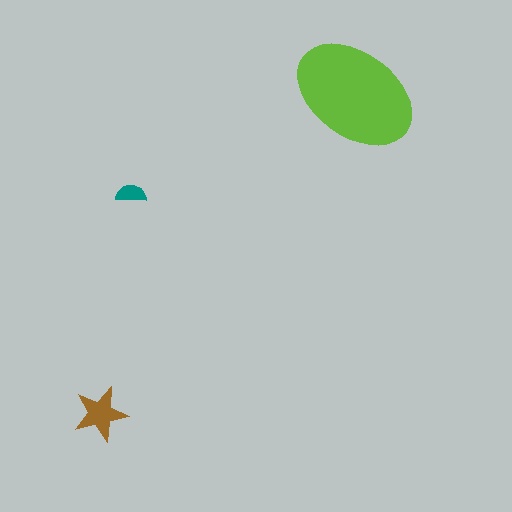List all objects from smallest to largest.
The teal semicircle, the brown star, the lime ellipse.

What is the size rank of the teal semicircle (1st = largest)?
3rd.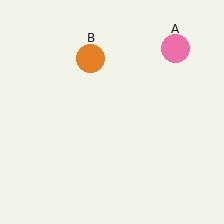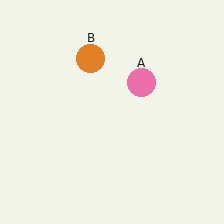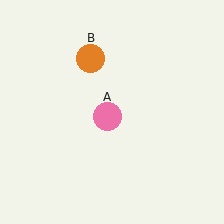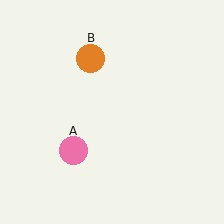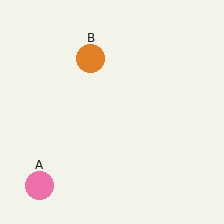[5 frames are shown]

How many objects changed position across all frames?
1 object changed position: pink circle (object A).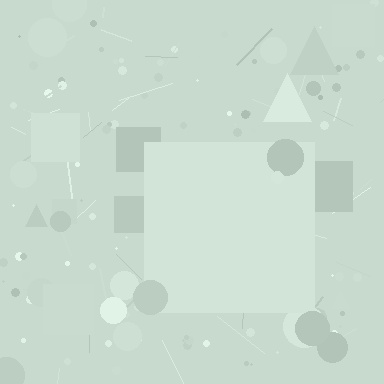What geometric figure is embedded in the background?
A square is embedded in the background.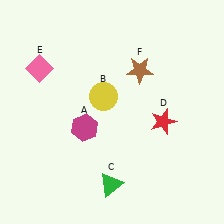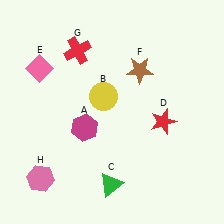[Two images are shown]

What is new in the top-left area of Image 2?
A red cross (G) was added in the top-left area of Image 2.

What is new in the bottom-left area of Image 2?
A pink hexagon (H) was added in the bottom-left area of Image 2.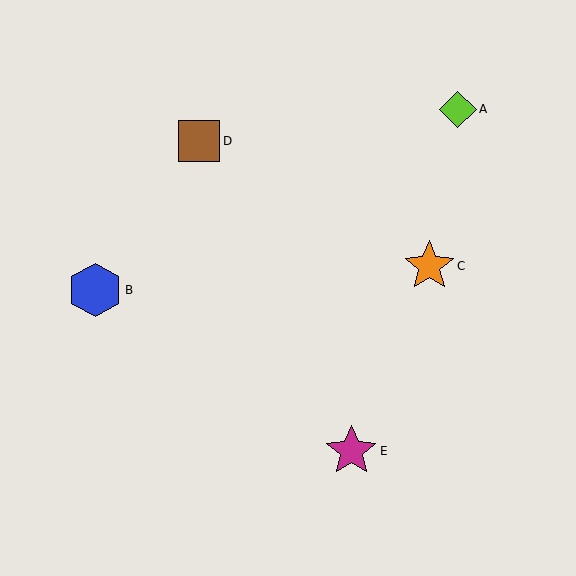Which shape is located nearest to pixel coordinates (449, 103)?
The lime diamond (labeled A) at (458, 109) is nearest to that location.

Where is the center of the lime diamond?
The center of the lime diamond is at (458, 109).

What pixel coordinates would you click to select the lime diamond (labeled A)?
Click at (458, 109) to select the lime diamond A.